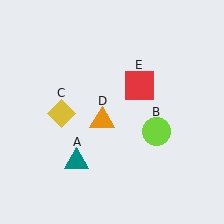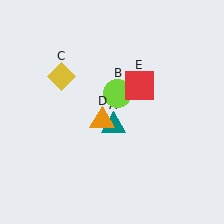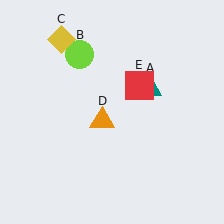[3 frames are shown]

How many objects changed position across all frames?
3 objects changed position: teal triangle (object A), lime circle (object B), yellow diamond (object C).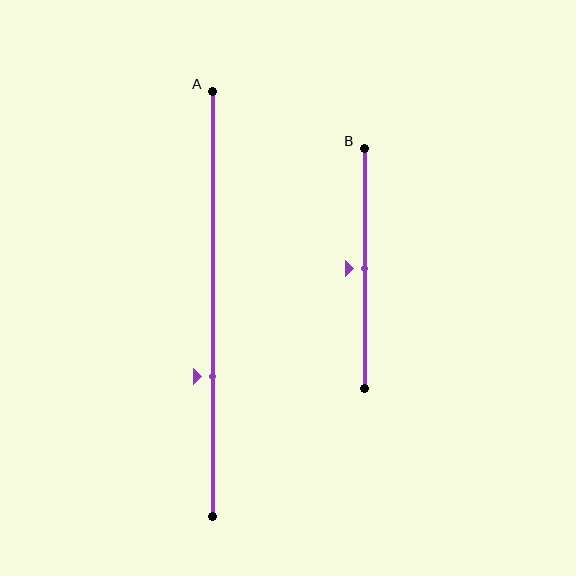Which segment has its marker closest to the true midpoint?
Segment B has its marker closest to the true midpoint.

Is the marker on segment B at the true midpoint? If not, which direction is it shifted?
Yes, the marker on segment B is at the true midpoint.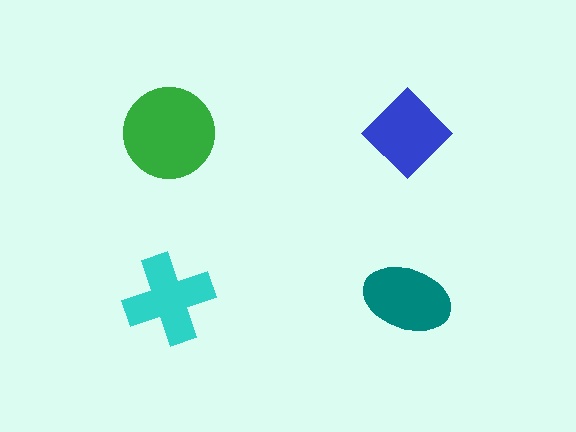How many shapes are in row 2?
2 shapes.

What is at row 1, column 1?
A green circle.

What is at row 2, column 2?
A teal ellipse.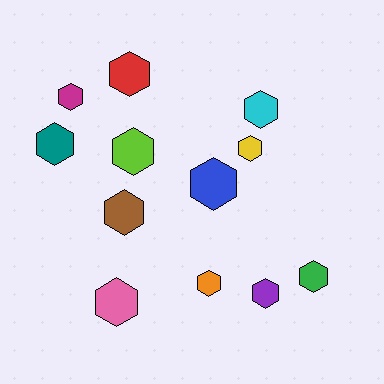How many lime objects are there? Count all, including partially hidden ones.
There is 1 lime object.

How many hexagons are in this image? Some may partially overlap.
There are 12 hexagons.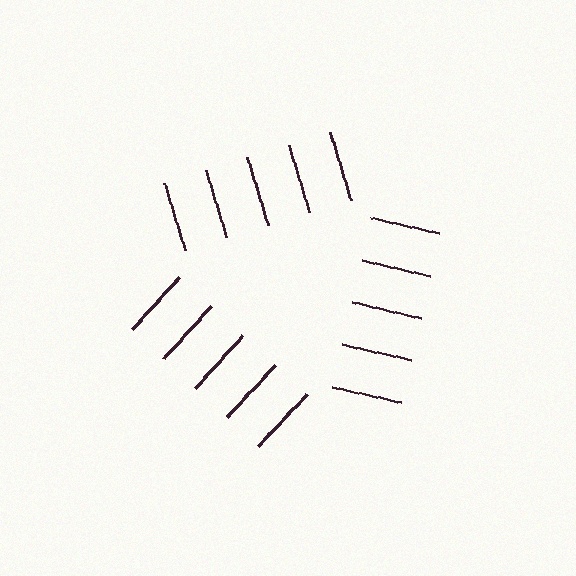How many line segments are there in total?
15 — 5 along each of the 3 edges.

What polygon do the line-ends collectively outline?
An illusory triangle — the line segments terminate on its edges but no continuous stroke is drawn.